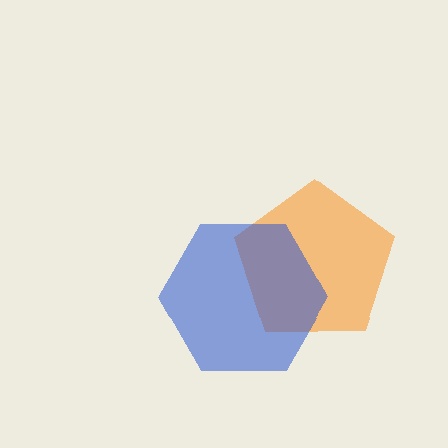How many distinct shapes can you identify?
There are 2 distinct shapes: an orange pentagon, a blue hexagon.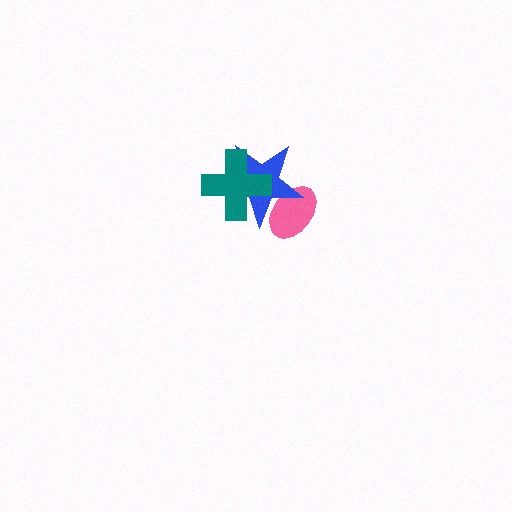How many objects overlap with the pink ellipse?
1 object overlaps with the pink ellipse.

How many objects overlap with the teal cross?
1 object overlaps with the teal cross.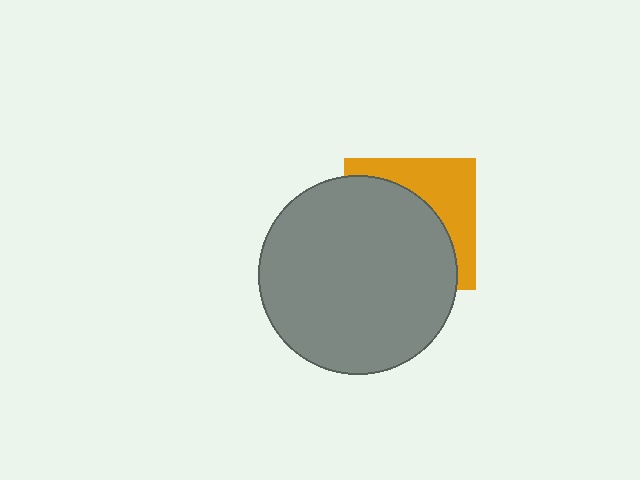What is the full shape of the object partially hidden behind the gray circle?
The partially hidden object is an orange square.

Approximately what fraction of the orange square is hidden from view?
Roughly 63% of the orange square is hidden behind the gray circle.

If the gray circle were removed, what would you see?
You would see the complete orange square.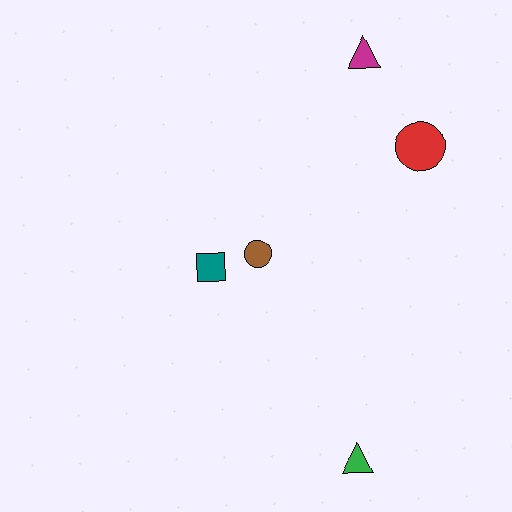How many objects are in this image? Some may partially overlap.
There are 5 objects.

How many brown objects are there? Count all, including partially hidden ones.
There is 1 brown object.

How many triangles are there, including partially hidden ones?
There are 2 triangles.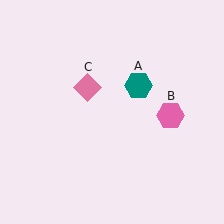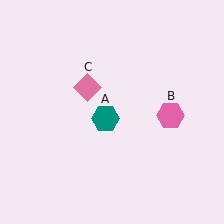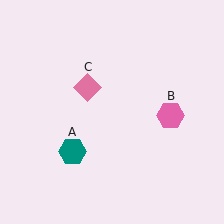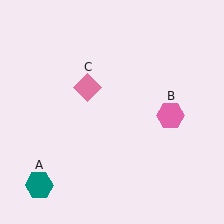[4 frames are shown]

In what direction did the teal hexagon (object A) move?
The teal hexagon (object A) moved down and to the left.